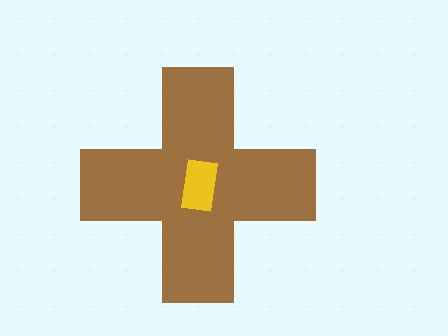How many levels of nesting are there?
2.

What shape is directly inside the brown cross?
The yellow rectangle.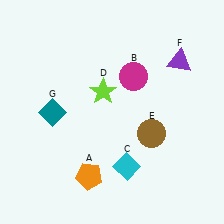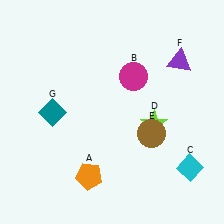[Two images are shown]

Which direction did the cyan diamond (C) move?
The cyan diamond (C) moved right.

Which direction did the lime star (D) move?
The lime star (D) moved right.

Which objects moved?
The objects that moved are: the cyan diamond (C), the lime star (D).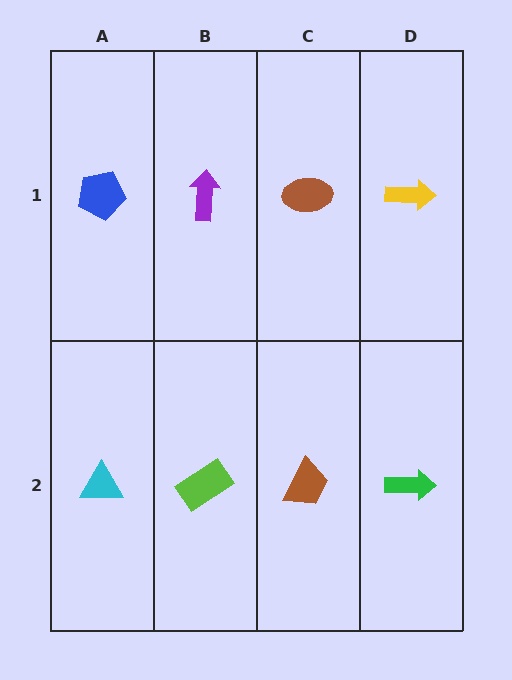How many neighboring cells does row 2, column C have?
3.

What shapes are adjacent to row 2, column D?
A yellow arrow (row 1, column D), a brown trapezoid (row 2, column C).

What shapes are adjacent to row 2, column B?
A purple arrow (row 1, column B), a cyan triangle (row 2, column A), a brown trapezoid (row 2, column C).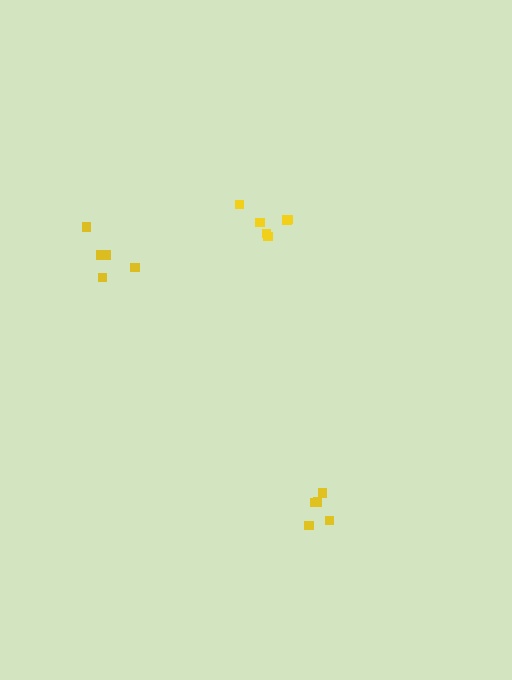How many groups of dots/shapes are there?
There are 3 groups.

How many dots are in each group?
Group 1: 5 dots, Group 2: 5 dots, Group 3: 6 dots (16 total).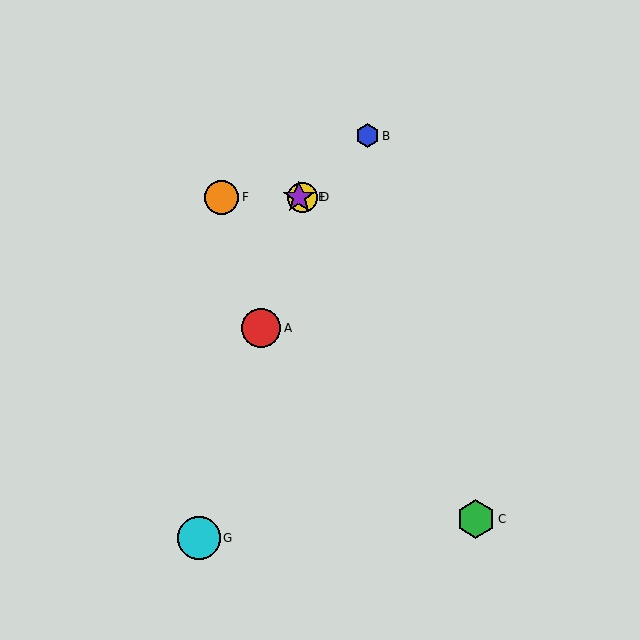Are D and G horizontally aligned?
No, D is at y≈197 and G is at y≈538.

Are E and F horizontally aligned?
Yes, both are at y≈197.